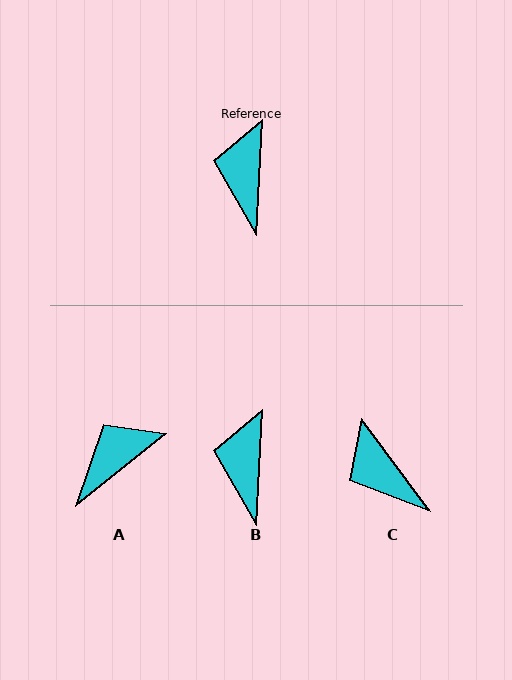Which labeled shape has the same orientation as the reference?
B.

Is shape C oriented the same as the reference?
No, it is off by about 39 degrees.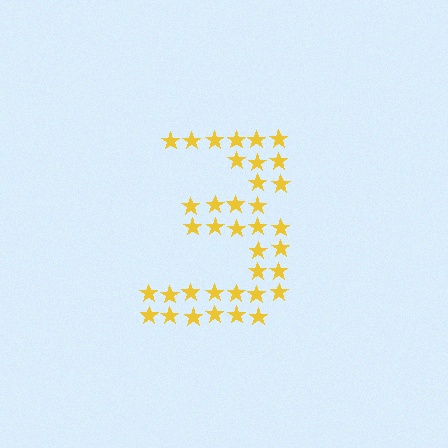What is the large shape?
The large shape is the digit 3.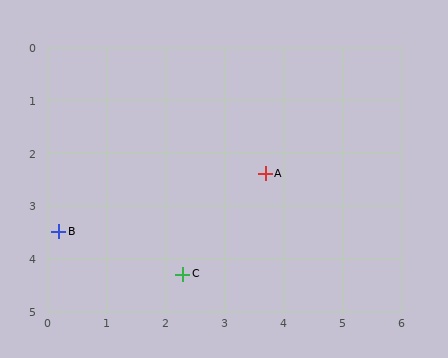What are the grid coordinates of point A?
Point A is at approximately (3.7, 2.4).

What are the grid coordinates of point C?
Point C is at approximately (2.3, 4.3).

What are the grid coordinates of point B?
Point B is at approximately (0.2, 3.5).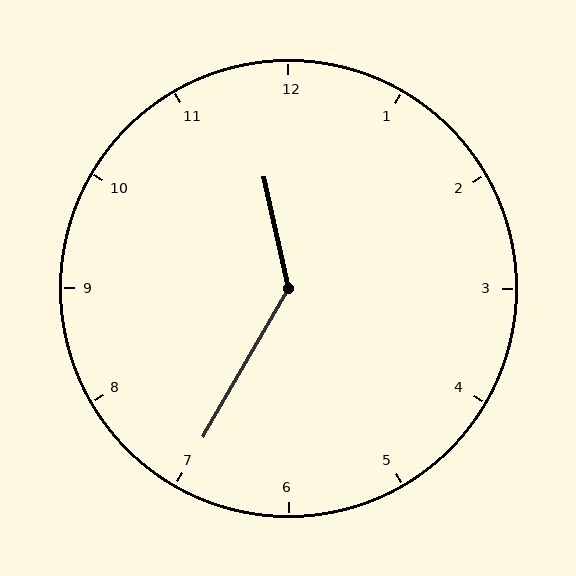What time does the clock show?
11:35.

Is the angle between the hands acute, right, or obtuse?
It is obtuse.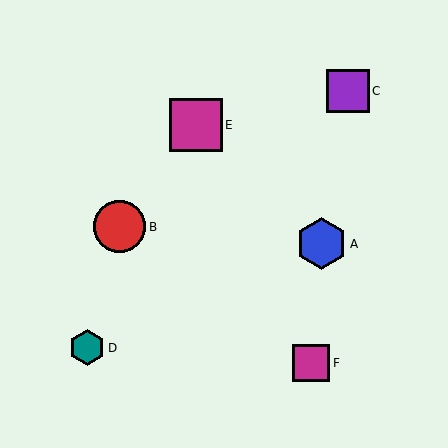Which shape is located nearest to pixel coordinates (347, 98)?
The purple square (labeled C) at (348, 91) is nearest to that location.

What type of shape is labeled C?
Shape C is a purple square.